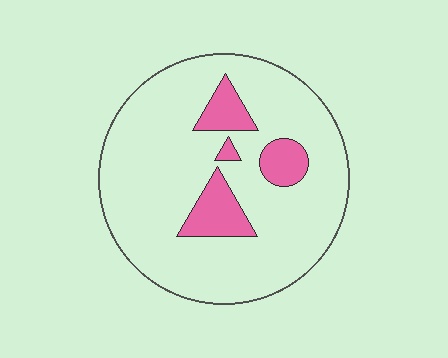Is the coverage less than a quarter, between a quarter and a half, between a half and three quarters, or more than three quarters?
Less than a quarter.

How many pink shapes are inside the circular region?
4.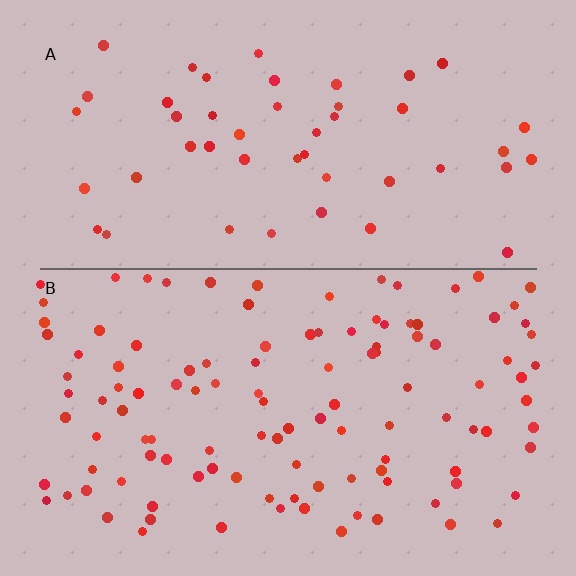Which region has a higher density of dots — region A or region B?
B (the bottom).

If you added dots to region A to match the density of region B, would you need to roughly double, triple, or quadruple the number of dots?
Approximately double.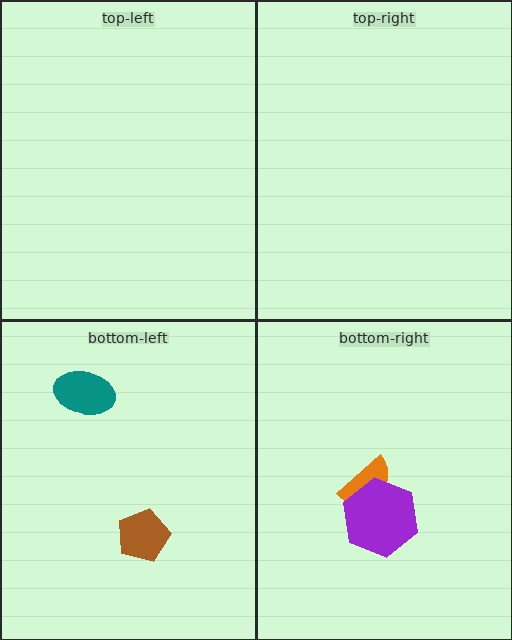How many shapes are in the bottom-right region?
2.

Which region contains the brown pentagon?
The bottom-left region.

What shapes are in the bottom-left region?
The teal ellipse, the brown pentagon.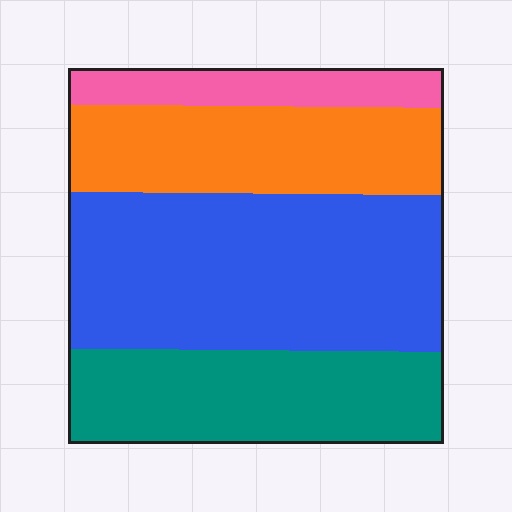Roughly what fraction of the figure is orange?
Orange covers around 25% of the figure.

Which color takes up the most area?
Blue, at roughly 40%.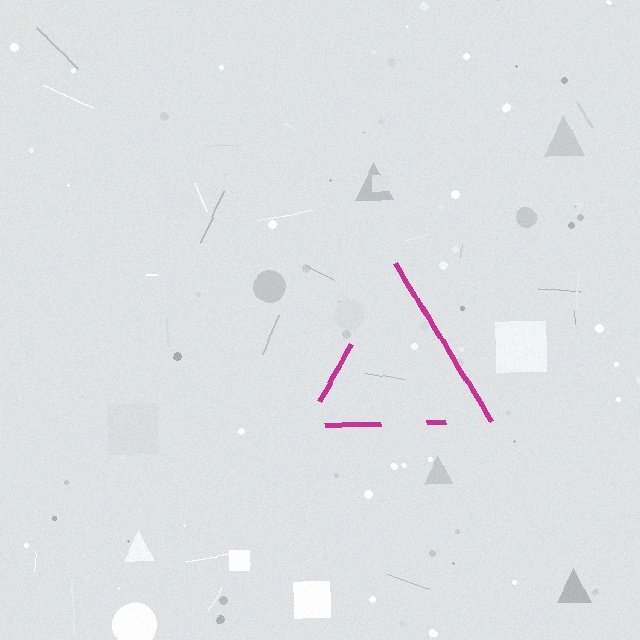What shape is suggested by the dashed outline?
The dashed outline suggests a triangle.